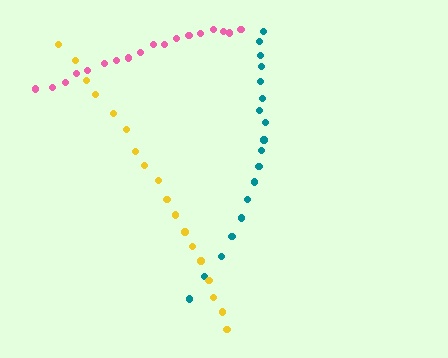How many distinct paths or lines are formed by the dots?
There are 3 distinct paths.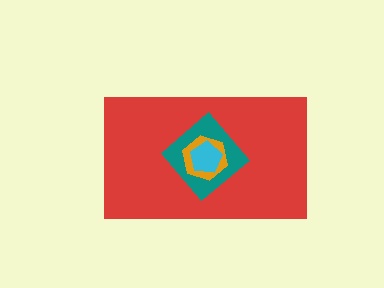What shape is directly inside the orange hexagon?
The cyan pentagon.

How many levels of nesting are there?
4.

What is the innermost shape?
The cyan pentagon.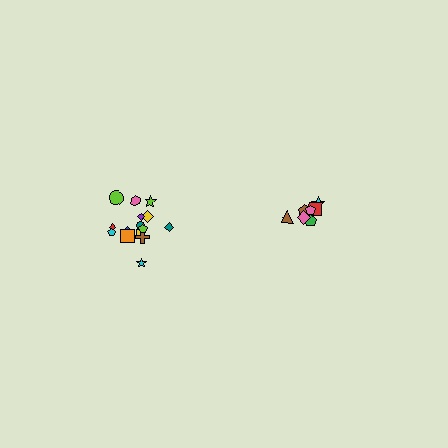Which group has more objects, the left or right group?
The left group.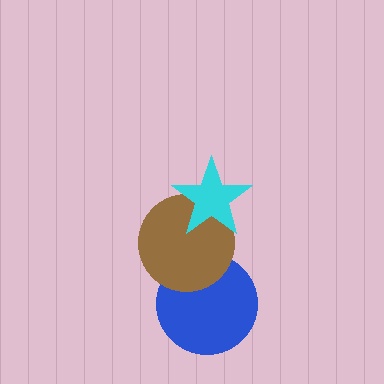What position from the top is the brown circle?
The brown circle is 2nd from the top.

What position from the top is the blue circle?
The blue circle is 3rd from the top.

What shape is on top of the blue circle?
The brown circle is on top of the blue circle.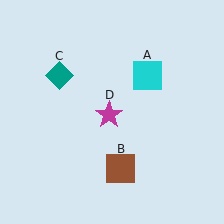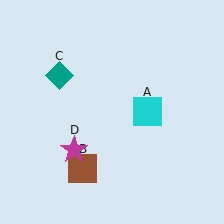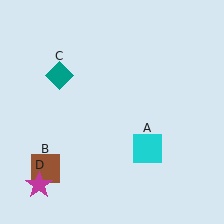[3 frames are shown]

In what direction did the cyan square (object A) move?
The cyan square (object A) moved down.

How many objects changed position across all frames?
3 objects changed position: cyan square (object A), brown square (object B), magenta star (object D).